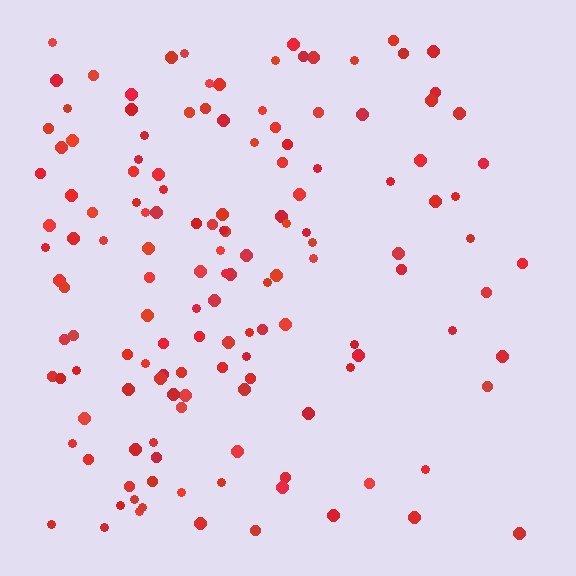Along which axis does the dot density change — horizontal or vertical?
Horizontal.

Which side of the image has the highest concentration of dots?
The left.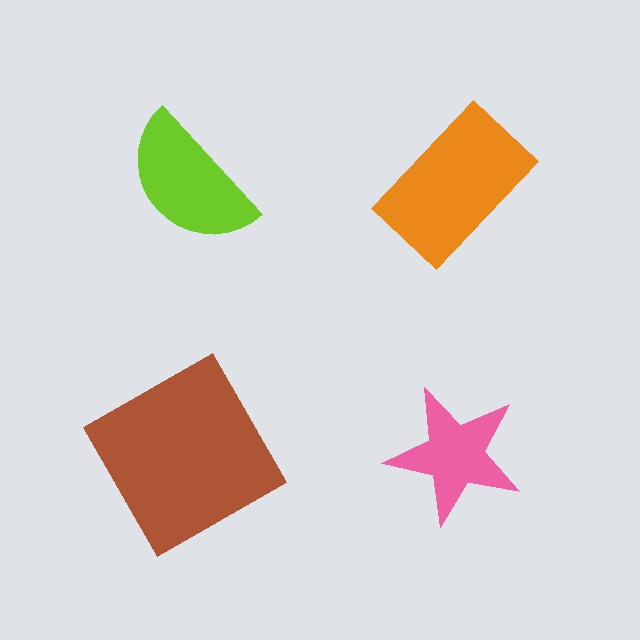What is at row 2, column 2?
A pink star.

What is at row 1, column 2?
An orange rectangle.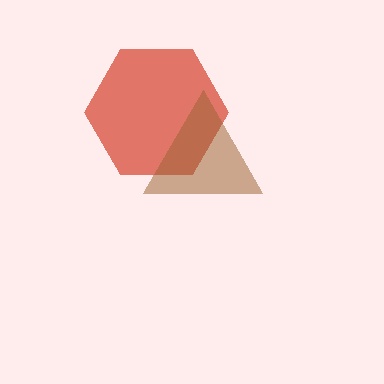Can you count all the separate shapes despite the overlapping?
Yes, there are 2 separate shapes.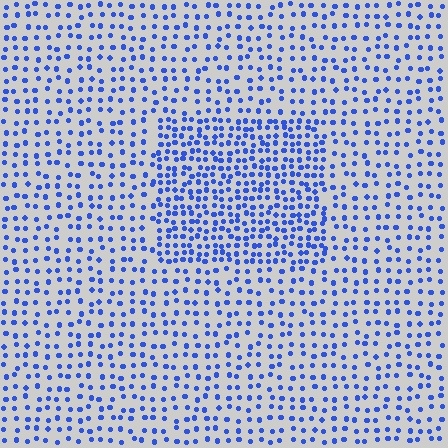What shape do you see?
I see a rectangle.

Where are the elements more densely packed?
The elements are more densely packed inside the rectangle boundary.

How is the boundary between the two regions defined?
The boundary is defined by a change in element density (approximately 1.9x ratio). All elements are the same color, size, and shape.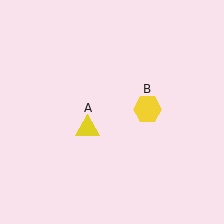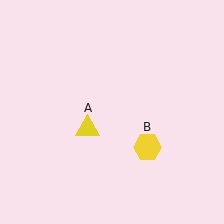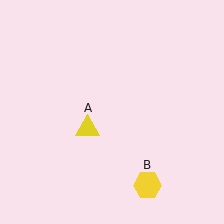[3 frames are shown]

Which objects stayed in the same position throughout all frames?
Yellow triangle (object A) remained stationary.